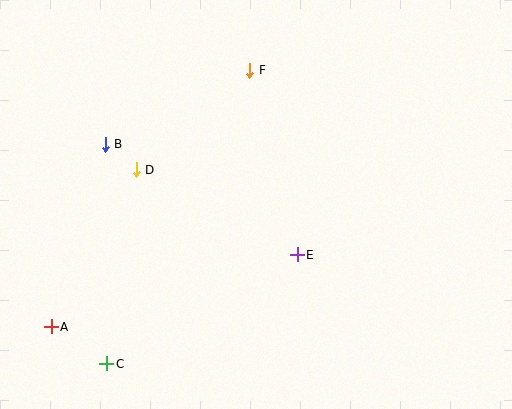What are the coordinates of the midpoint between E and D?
The midpoint between E and D is at (217, 212).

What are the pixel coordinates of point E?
Point E is at (297, 255).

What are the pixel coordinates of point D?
Point D is at (136, 170).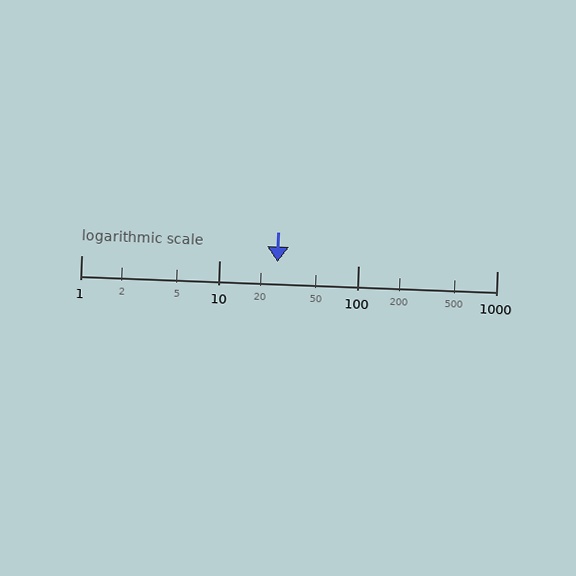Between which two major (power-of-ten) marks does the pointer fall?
The pointer is between 10 and 100.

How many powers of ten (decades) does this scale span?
The scale spans 3 decades, from 1 to 1000.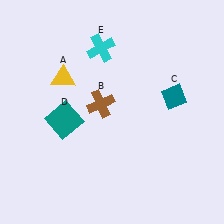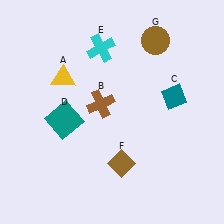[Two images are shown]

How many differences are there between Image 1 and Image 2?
There are 2 differences between the two images.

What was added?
A brown diamond (F), a brown circle (G) were added in Image 2.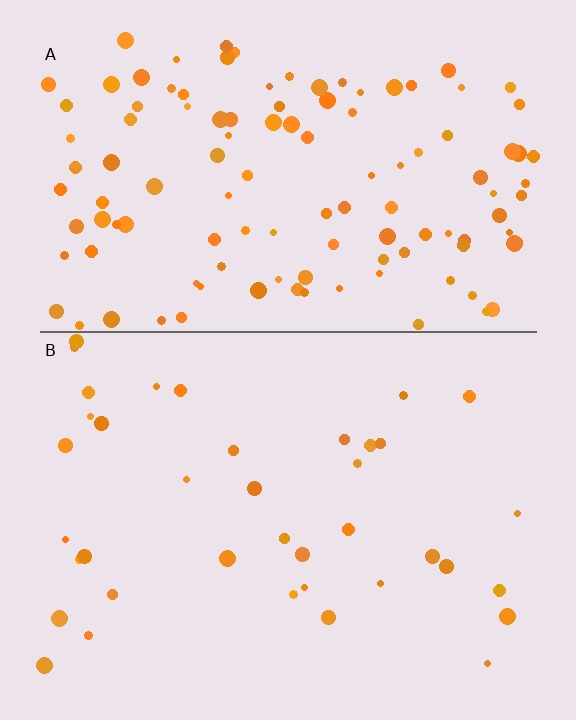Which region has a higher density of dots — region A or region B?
A (the top).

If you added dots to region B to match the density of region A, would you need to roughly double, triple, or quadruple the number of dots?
Approximately triple.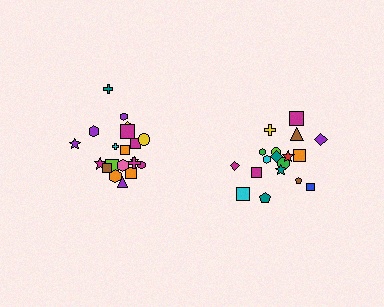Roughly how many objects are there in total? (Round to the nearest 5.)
Roughly 40 objects in total.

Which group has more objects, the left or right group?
The left group.